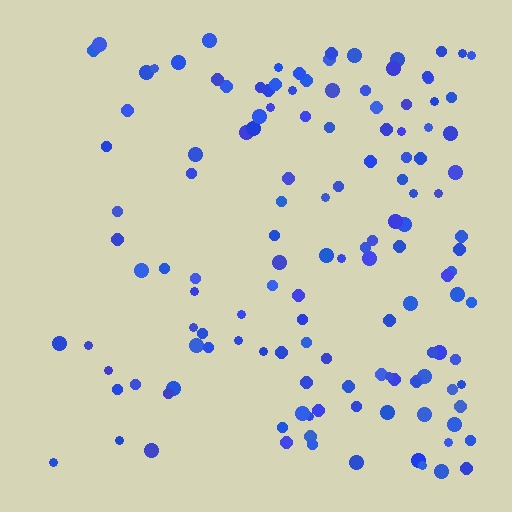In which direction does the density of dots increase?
From left to right, with the right side densest.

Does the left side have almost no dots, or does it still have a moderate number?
Still a moderate number, just noticeably fewer than the right.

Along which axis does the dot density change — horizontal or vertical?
Horizontal.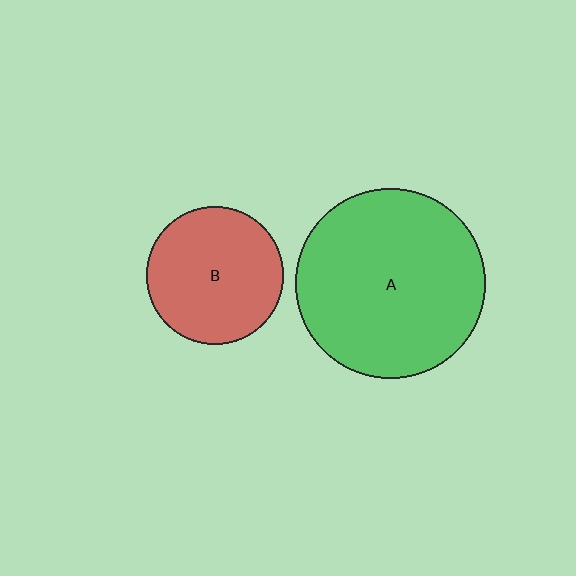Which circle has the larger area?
Circle A (green).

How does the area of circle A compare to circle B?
Approximately 1.9 times.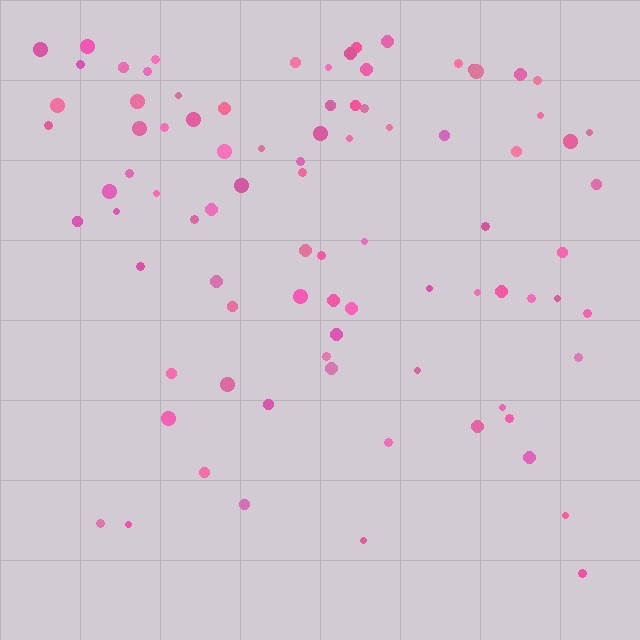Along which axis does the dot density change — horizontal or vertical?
Vertical.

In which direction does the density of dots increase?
From bottom to top, with the top side densest.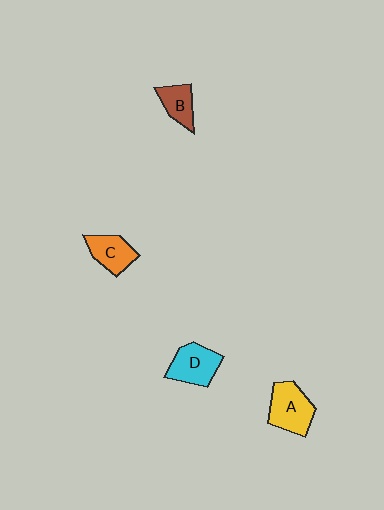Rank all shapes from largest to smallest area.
From largest to smallest: A (yellow), D (cyan), C (orange), B (brown).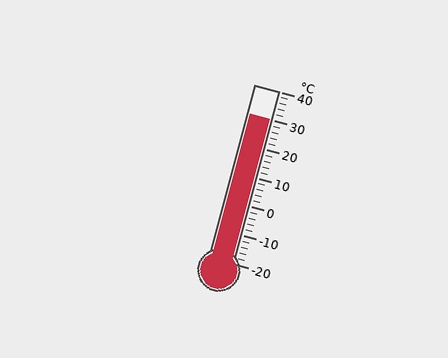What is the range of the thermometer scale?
The thermometer scale ranges from -20°C to 40°C.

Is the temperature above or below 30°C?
The temperature is at 30°C.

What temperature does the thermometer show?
The thermometer shows approximately 30°C.